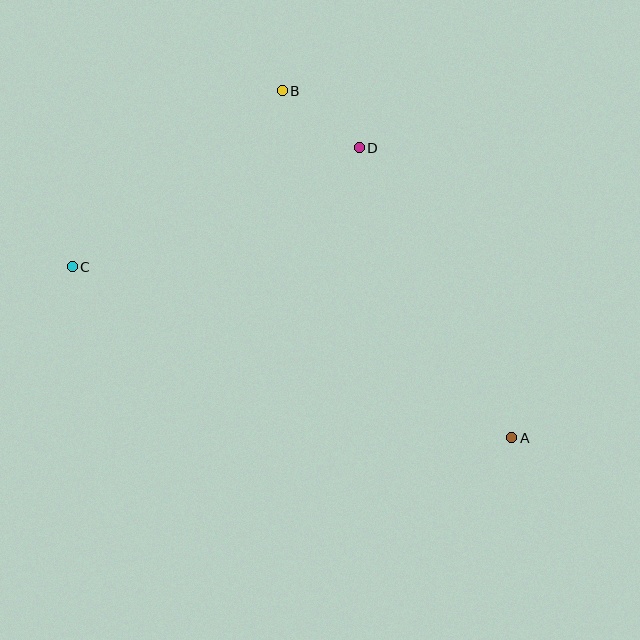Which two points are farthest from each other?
Points A and C are farthest from each other.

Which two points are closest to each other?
Points B and D are closest to each other.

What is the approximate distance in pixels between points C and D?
The distance between C and D is approximately 310 pixels.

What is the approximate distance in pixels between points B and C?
The distance between B and C is approximately 274 pixels.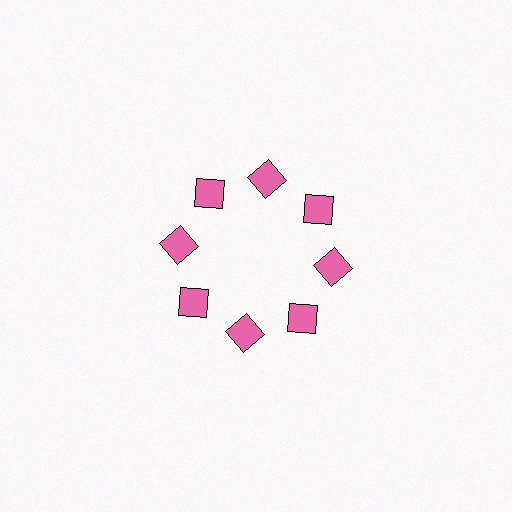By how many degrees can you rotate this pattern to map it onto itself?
The pattern maps onto itself every 45 degrees of rotation.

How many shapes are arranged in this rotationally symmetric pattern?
There are 8 shapes, arranged in 8 groups of 1.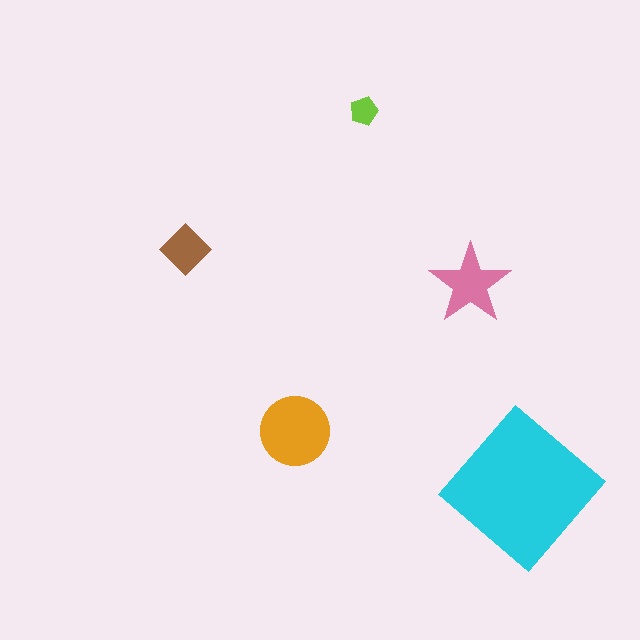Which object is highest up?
The lime pentagon is topmost.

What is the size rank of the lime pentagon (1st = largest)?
5th.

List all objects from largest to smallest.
The cyan diamond, the orange circle, the pink star, the brown diamond, the lime pentagon.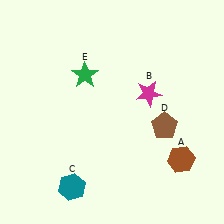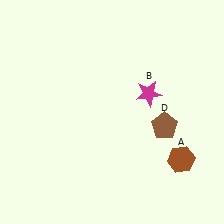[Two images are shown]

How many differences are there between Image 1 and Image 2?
There are 2 differences between the two images.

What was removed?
The teal hexagon (C), the green star (E) were removed in Image 2.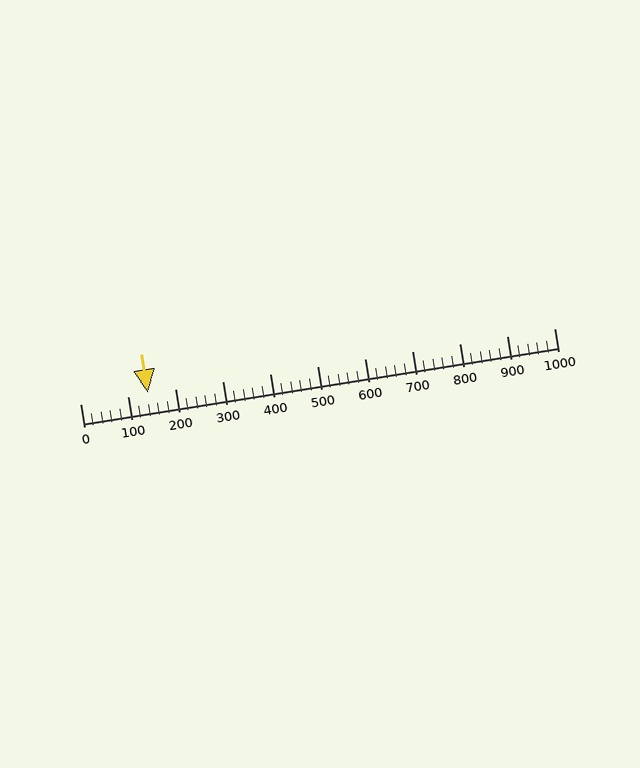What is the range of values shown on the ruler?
The ruler shows values from 0 to 1000.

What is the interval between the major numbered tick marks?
The major tick marks are spaced 100 units apart.